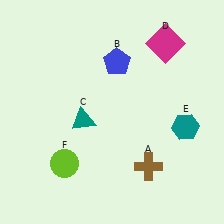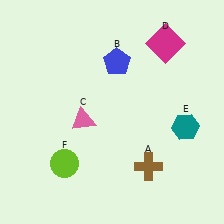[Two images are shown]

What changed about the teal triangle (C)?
In Image 1, C is teal. In Image 2, it changed to pink.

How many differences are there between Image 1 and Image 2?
There is 1 difference between the two images.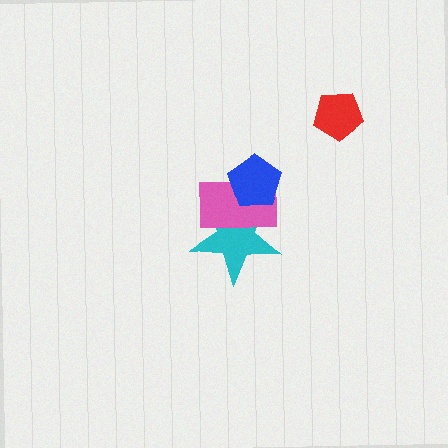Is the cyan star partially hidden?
Yes, it is partially covered by another shape.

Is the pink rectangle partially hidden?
Yes, it is partially covered by another shape.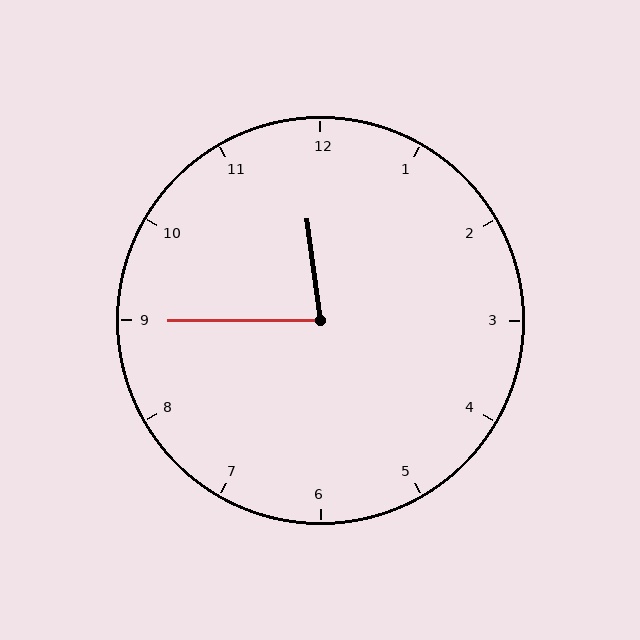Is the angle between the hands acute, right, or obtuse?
It is acute.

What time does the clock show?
11:45.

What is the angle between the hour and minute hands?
Approximately 82 degrees.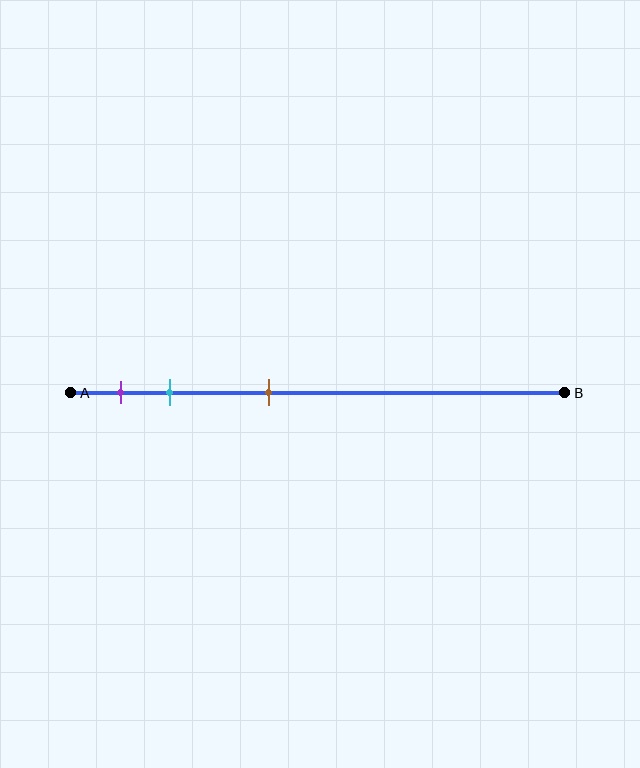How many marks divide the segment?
There are 3 marks dividing the segment.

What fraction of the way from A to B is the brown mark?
The brown mark is approximately 40% (0.4) of the way from A to B.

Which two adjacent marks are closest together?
The purple and cyan marks are the closest adjacent pair.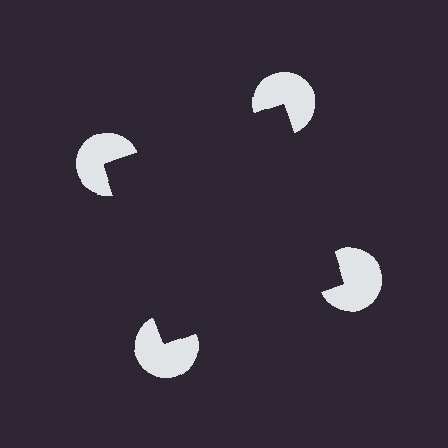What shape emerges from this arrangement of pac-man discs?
An illusory square — its edges are inferred from the aligned wedge cuts in the pac-man discs, not physically drawn.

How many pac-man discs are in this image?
There are 4 — one at each vertex of the illusory square.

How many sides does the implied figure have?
4 sides.